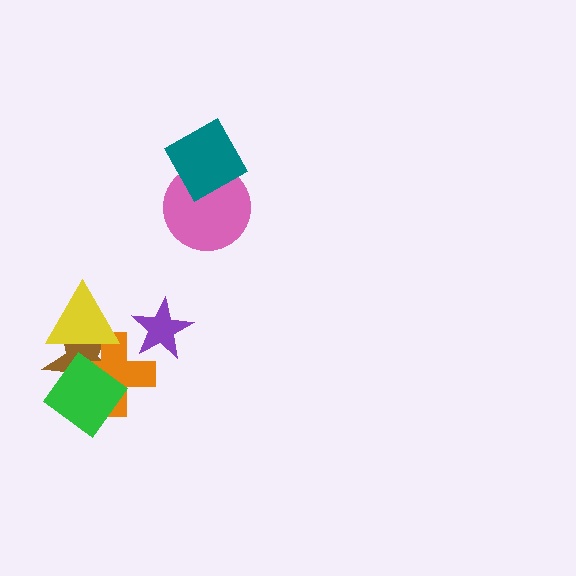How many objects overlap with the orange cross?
4 objects overlap with the orange cross.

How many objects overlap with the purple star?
1 object overlaps with the purple star.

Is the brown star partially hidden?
Yes, it is partially covered by another shape.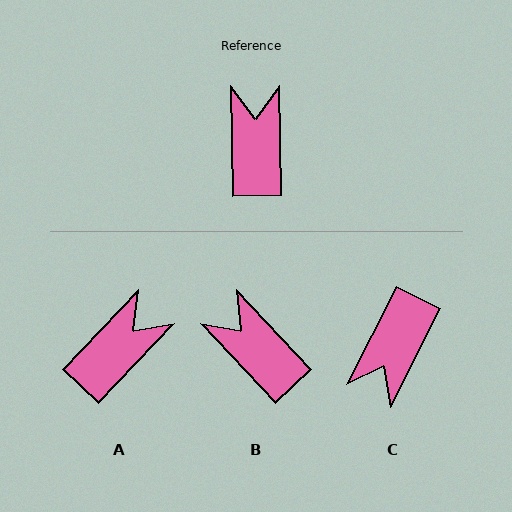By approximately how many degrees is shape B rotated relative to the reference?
Approximately 42 degrees counter-clockwise.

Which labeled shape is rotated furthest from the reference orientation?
C, about 152 degrees away.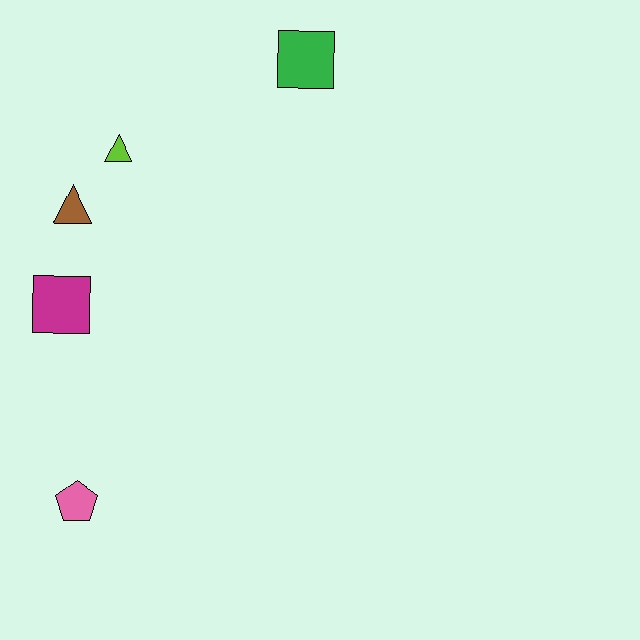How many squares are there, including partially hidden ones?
There are 2 squares.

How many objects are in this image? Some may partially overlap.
There are 5 objects.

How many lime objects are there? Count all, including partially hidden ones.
There is 1 lime object.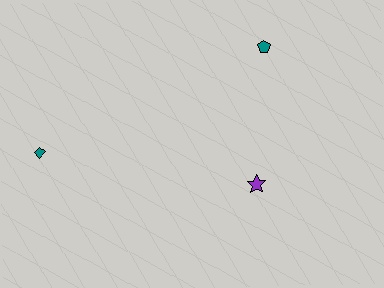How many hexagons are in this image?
There are no hexagons.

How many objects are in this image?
There are 3 objects.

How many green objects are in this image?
There are no green objects.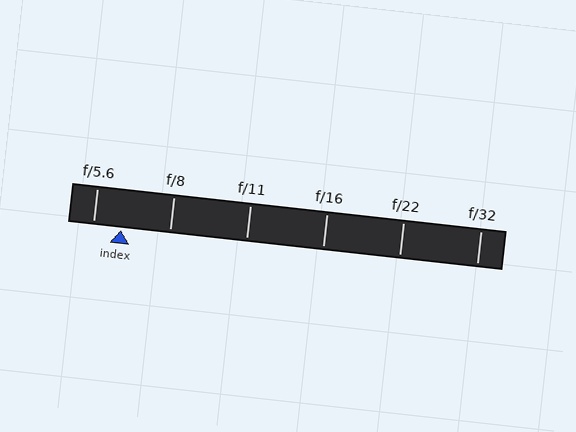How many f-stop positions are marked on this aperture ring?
There are 6 f-stop positions marked.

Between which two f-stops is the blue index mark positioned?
The index mark is between f/5.6 and f/8.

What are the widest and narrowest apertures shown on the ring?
The widest aperture shown is f/5.6 and the narrowest is f/32.